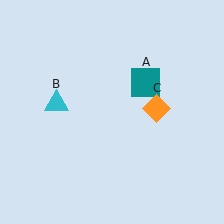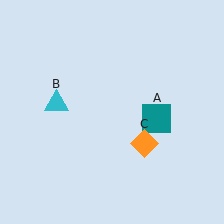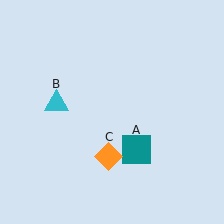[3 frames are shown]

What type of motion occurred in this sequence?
The teal square (object A), orange diamond (object C) rotated clockwise around the center of the scene.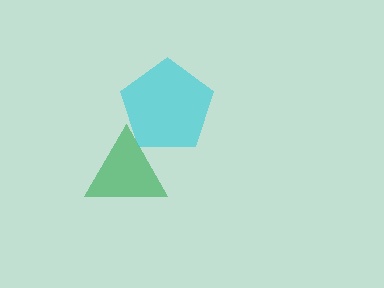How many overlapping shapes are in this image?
There are 2 overlapping shapes in the image.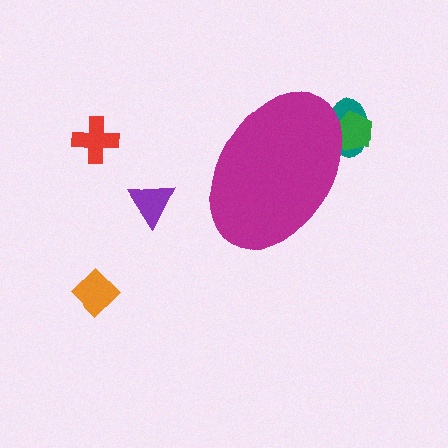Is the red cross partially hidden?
No, the red cross is fully visible.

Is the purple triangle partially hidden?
No, the purple triangle is fully visible.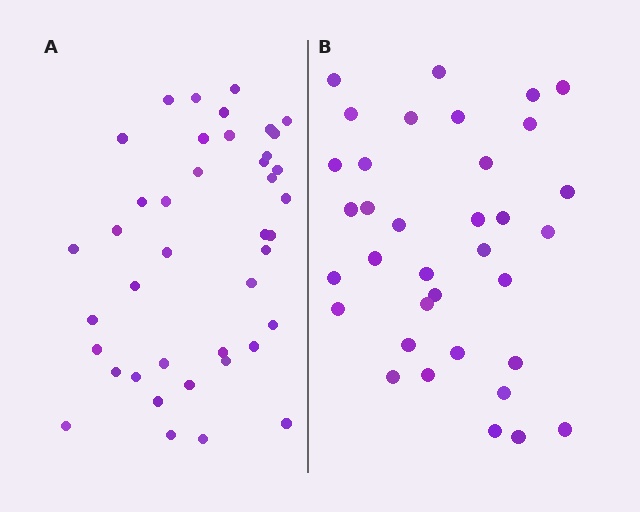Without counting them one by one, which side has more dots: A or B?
Region A (the left region) has more dots.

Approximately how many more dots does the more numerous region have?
Region A has about 6 more dots than region B.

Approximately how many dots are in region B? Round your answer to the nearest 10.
About 40 dots. (The exact count is 35, which rounds to 40.)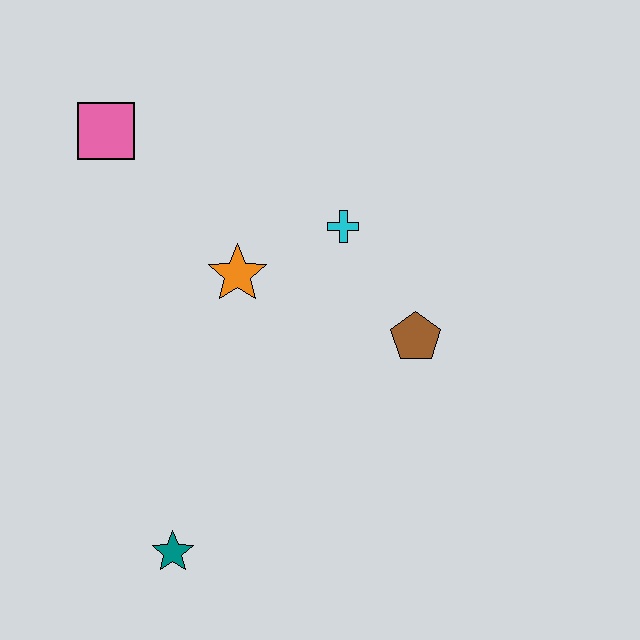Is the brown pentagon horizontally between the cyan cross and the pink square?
No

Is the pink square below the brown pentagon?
No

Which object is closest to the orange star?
The cyan cross is closest to the orange star.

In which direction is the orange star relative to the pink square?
The orange star is below the pink square.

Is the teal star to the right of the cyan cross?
No